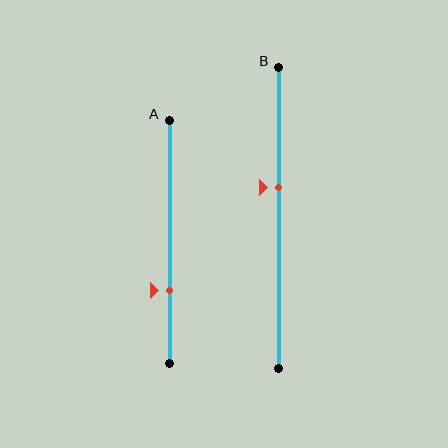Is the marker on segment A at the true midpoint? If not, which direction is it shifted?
No, the marker on segment A is shifted downward by about 20% of the segment length.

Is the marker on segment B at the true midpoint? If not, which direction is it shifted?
No, the marker on segment B is shifted upward by about 10% of the segment length.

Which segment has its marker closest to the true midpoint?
Segment B has its marker closest to the true midpoint.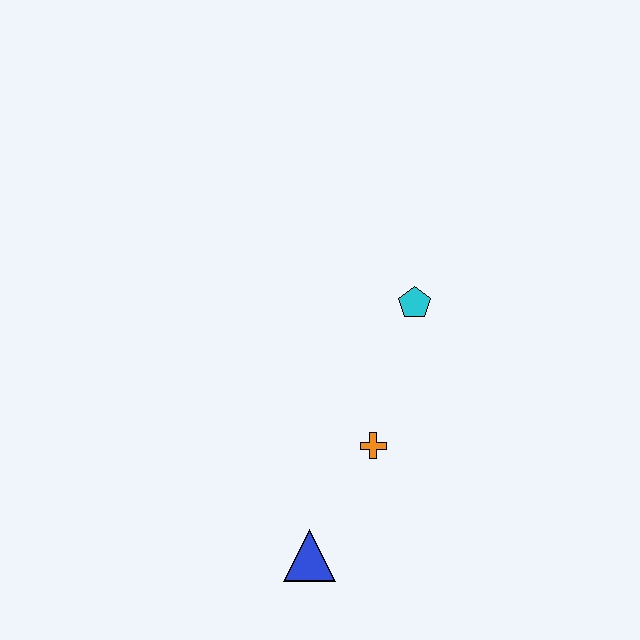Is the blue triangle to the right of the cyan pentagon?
No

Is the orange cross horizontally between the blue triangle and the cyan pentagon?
Yes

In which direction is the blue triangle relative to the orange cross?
The blue triangle is below the orange cross.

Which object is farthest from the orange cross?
The cyan pentagon is farthest from the orange cross.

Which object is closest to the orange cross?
The blue triangle is closest to the orange cross.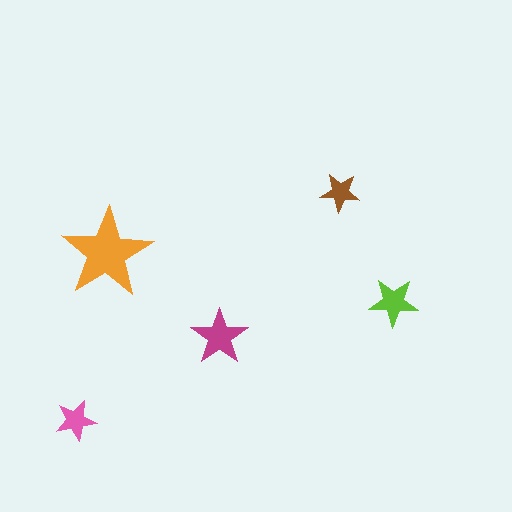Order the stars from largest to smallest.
the orange one, the magenta one, the lime one, the pink one, the brown one.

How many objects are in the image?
There are 5 objects in the image.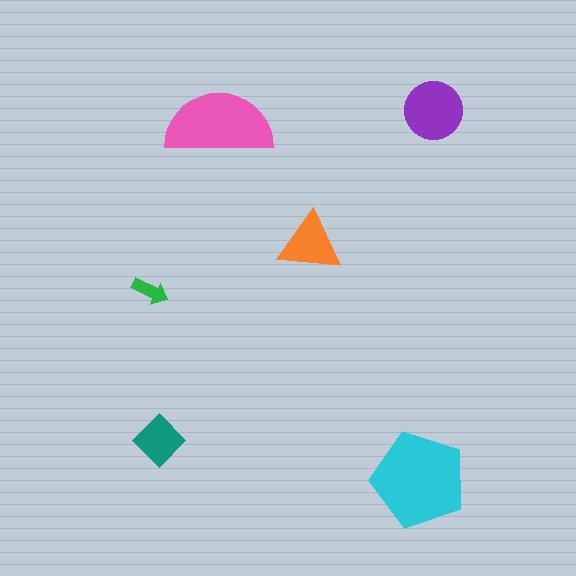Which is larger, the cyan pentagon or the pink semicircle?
The cyan pentagon.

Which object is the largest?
The cyan pentagon.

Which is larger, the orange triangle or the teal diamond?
The orange triangle.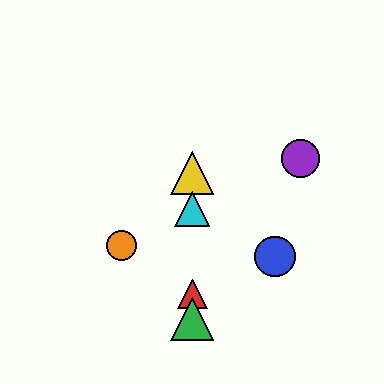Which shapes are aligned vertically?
The red triangle, the green triangle, the yellow triangle, the cyan triangle are aligned vertically.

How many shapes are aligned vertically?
4 shapes (the red triangle, the green triangle, the yellow triangle, the cyan triangle) are aligned vertically.